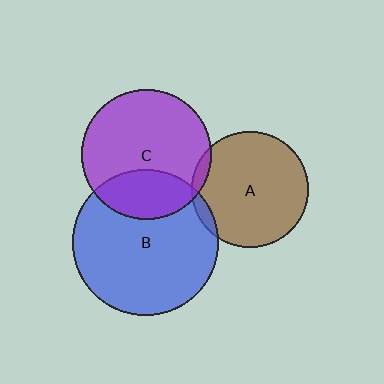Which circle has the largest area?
Circle B (blue).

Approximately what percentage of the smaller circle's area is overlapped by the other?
Approximately 5%.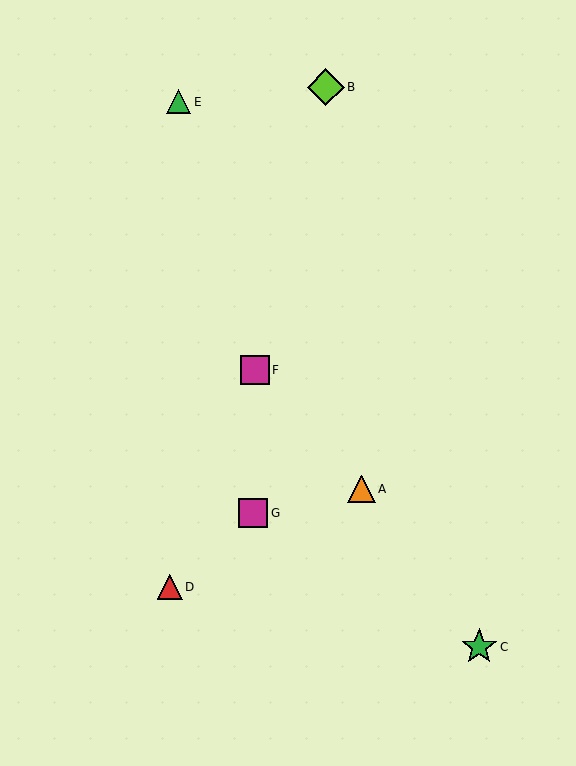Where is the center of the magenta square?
The center of the magenta square is at (255, 370).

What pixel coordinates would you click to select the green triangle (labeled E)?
Click at (179, 102) to select the green triangle E.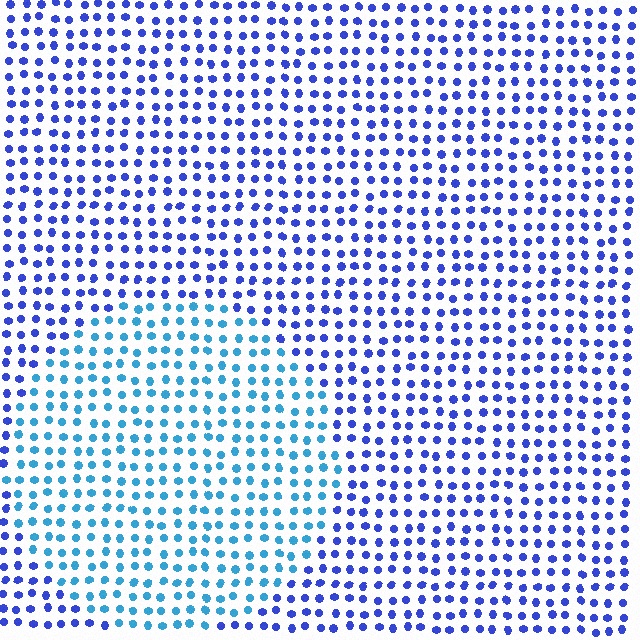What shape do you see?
I see a circle.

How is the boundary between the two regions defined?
The boundary is defined purely by a slight shift in hue (about 36 degrees). Spacing, size, and orientation are identical on both sides.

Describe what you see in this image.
The image is filled with small blue elements in a uniform arrangement. A circle-shaped region is visible where the elements are tinted to a slightly different hue, forming a subtle color boundary.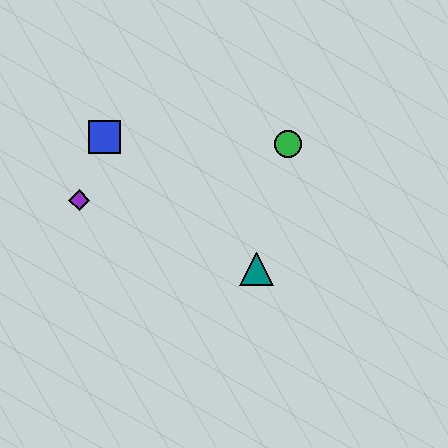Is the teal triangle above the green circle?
No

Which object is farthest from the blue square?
The teal triangle is farthest from the blue square.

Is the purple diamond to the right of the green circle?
No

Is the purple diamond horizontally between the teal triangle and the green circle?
No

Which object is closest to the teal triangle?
The green circle is closest to the teal triangle.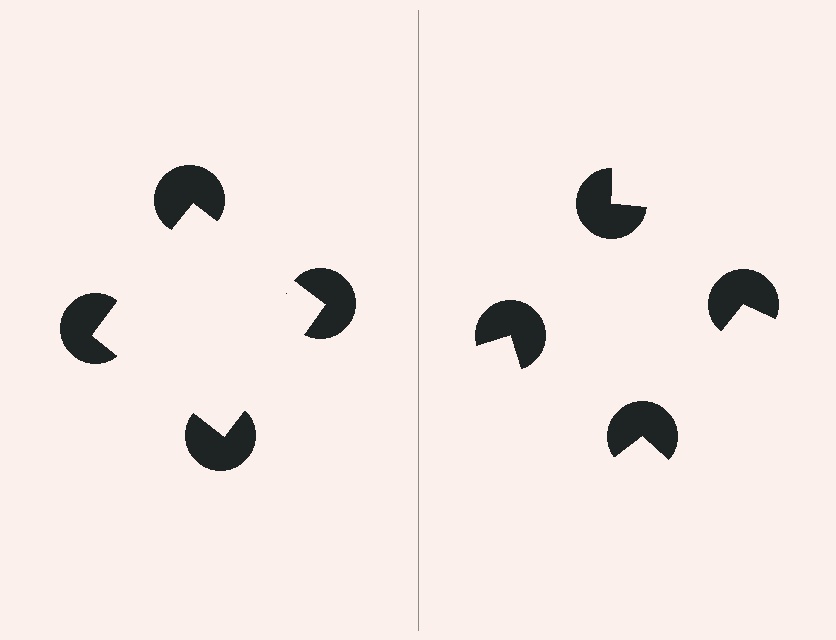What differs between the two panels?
The pac-man discs are positioned identically on both sides; only the wedge orientations differ. On the left they align to a square; on the right they are misaligned.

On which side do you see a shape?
An illusory square appears on the left side. On the right side the wedge cuts are rotated, so no coherent shape forms.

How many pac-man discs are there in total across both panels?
8 — 4 on each side.